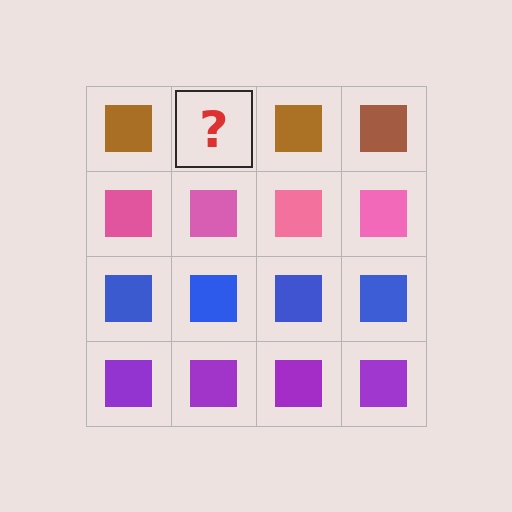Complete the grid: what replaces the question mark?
The question mark should be replaced with a brown square.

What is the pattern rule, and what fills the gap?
The rule is that each row has a consistent color. The gap should be filled with a brown square.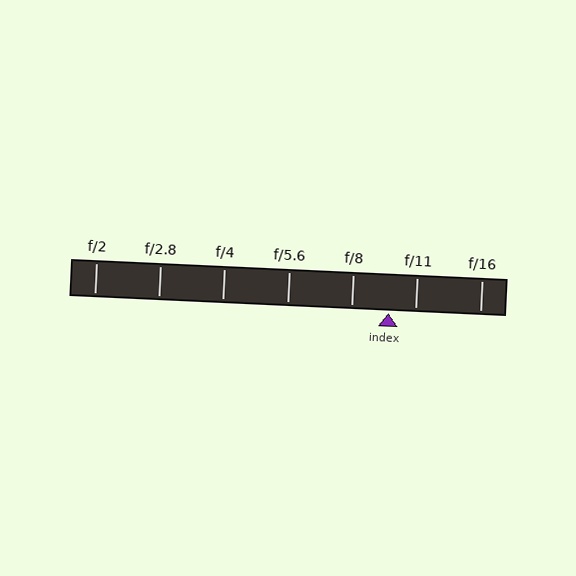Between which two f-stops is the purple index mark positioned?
The index mark is between f/8 and f/11.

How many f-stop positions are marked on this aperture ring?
There are 7 f-stop positions marked.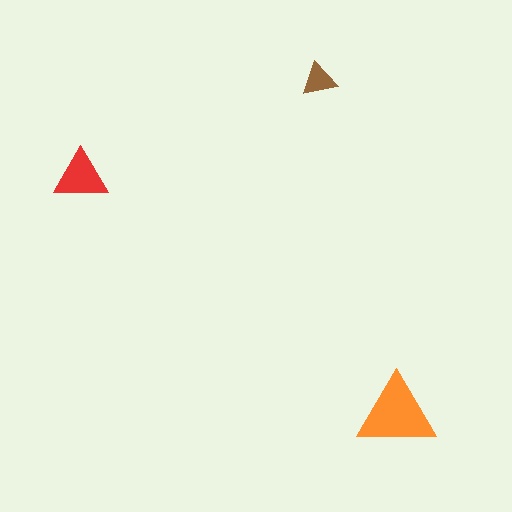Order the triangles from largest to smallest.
the orange one, the red one, the brown one.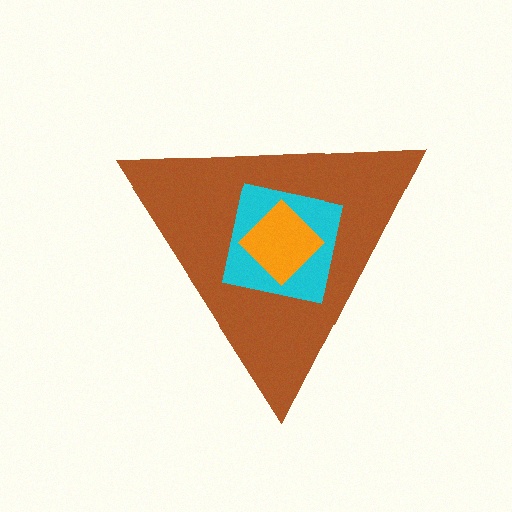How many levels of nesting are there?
3.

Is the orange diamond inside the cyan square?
Yes.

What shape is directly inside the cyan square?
The orange diamond.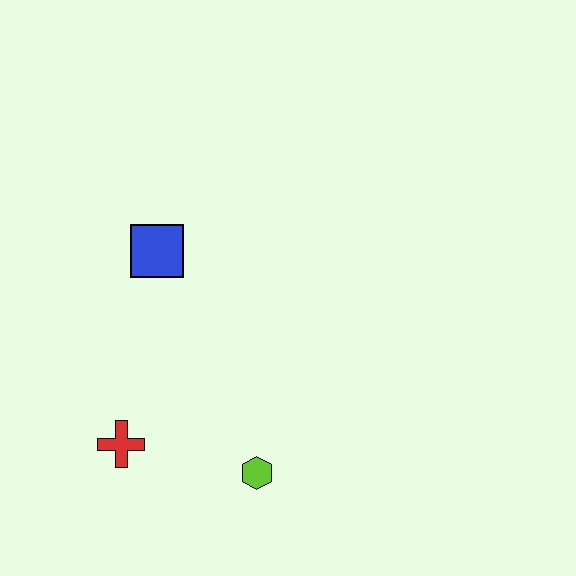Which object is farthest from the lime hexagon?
The blue square is farthest from the lime hexagon.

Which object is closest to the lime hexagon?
The red cross is closest to the lime hexagon.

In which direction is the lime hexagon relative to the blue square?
The lime hexagon is below the blue square.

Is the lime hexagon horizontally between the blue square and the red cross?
No